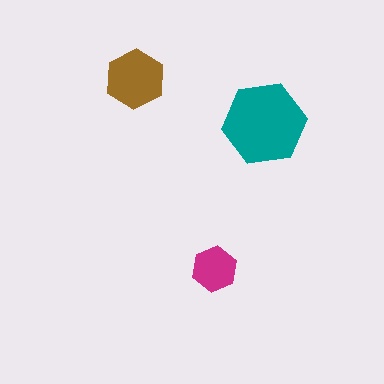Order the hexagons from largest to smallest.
the teal one, the brown one, the magenta one.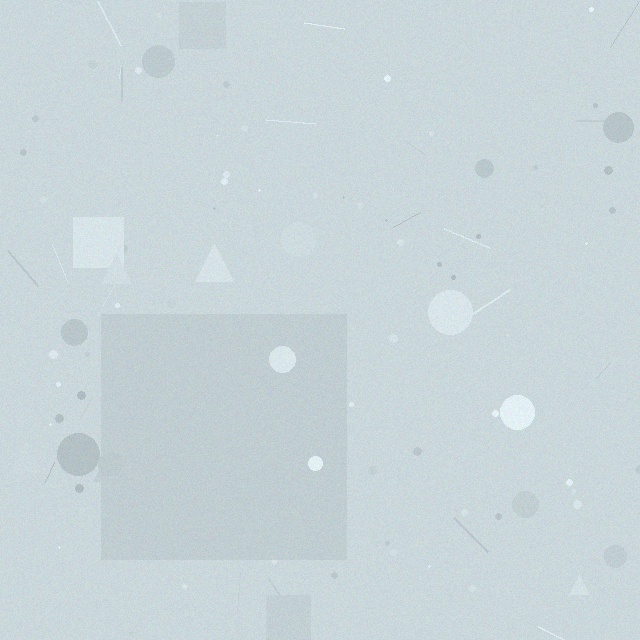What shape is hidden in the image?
A square is hidden in the image.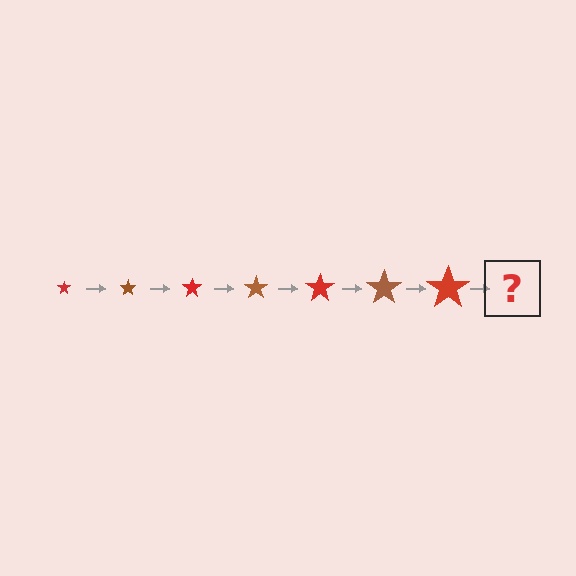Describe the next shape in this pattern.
It should be a brown star, larger than the previous one.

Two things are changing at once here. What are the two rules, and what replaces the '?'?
The two rules are that the star grows larger each step and the color cycles through red and brown. The '?' should be a brown star, larger than the previous one.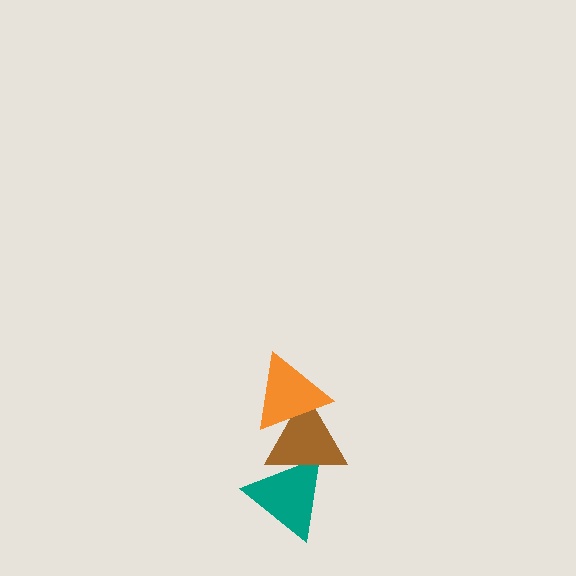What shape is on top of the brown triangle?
The orange triangle is on top of the brown triangle.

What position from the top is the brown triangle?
The brown triangle is 2nd from the top.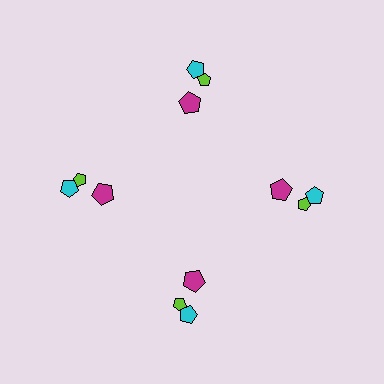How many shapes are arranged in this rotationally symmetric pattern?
There are 12 shapes, arranged in 4 groups of 3.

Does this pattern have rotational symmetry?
Yes, this pattern has 4-fold rotational symmetry. It looks the same after rotating 90 degrees around the center.